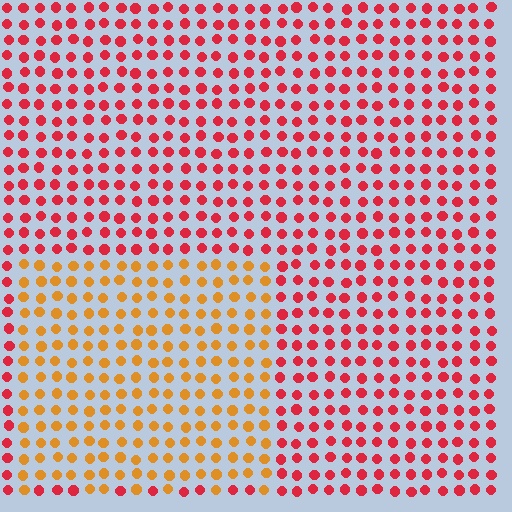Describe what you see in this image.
The image is filled with small red elements in a uniform arrangement. A rectangle-shaped region is visible where the elements are tinted to a slightly different hue, forming a subtle color boundary.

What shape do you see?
I see a rectangle.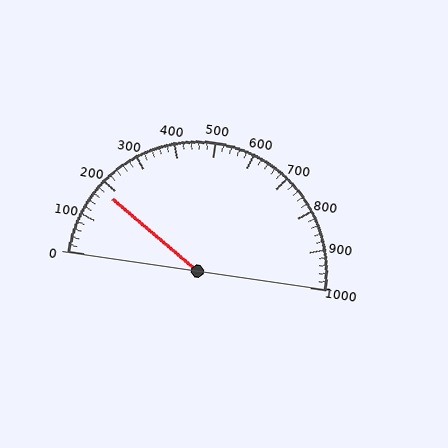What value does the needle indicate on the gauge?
The needle indicates approximately 180.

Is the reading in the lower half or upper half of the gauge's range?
The reading is in the lower half of the range (0 to 1000).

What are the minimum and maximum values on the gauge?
The gauge ranges from 0 to 1000.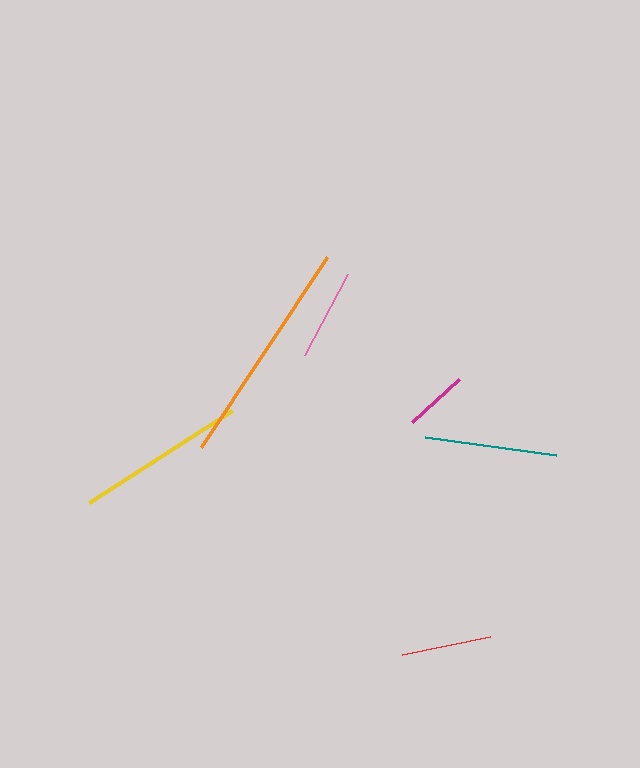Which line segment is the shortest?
The magenta line is the shortest at approximately 64 pixels.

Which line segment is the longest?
The orange line is the longest at approximately 228 pixels.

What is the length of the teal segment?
The teal segment is approximately 133 pixels long.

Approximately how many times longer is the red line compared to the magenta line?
The red line is approximately 1.4 times the length of the magenta line.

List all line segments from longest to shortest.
From longest to shortest: orange, yellow, teal, pink, red, magenta.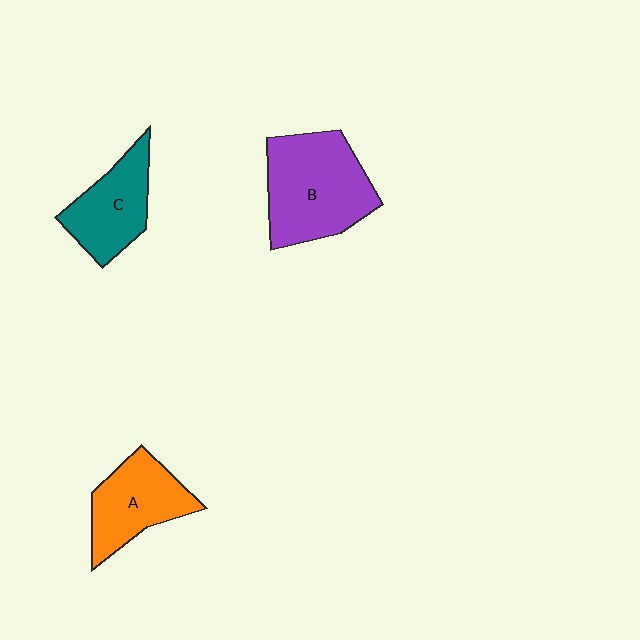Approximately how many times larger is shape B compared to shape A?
Approximately 1.5 times.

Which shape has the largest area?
Shape B (purple).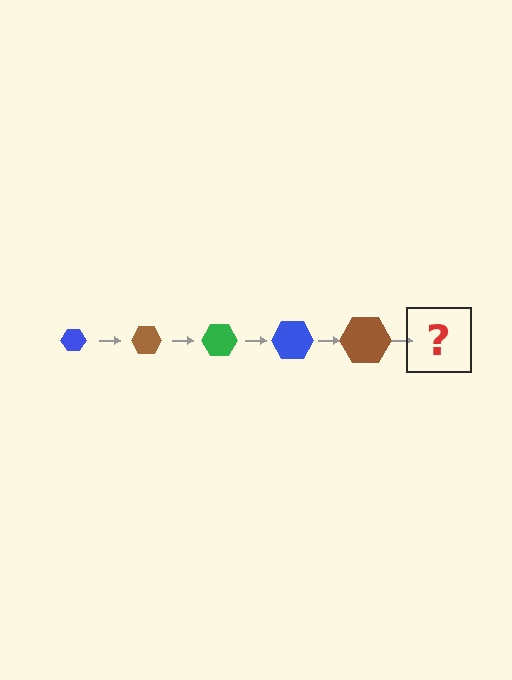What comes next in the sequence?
The next element should be a green hexagon, larger than the previous one.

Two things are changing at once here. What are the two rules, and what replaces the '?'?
The two rules are that the hexagon grows larger each step and the color cycles through blue, brown, and green. The '?' should be a green hexagon, larger than the previous one.